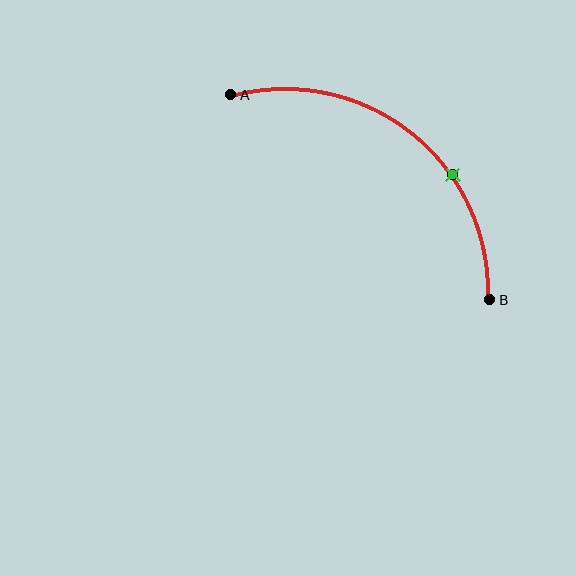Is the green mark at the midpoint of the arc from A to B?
No. The green mark lies on the arc but is closer to endpoint B. The arc midpoint would be at the point on the curve equidistant along the arc from both A and B.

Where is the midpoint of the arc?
The arc midpoint is the point on the curve farthest from the straight line joining A and B. It sits above and to the right of that line.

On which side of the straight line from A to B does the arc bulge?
The arc bulges above and to the right of the straight line connecting A and B.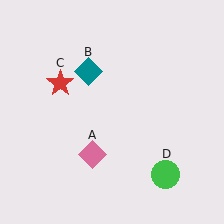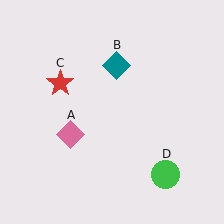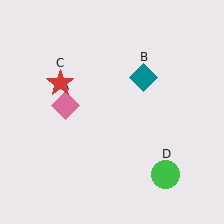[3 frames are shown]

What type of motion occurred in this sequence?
The pink diamond (object A), teal diamond (object B) rotated clockwise around the center of the scene.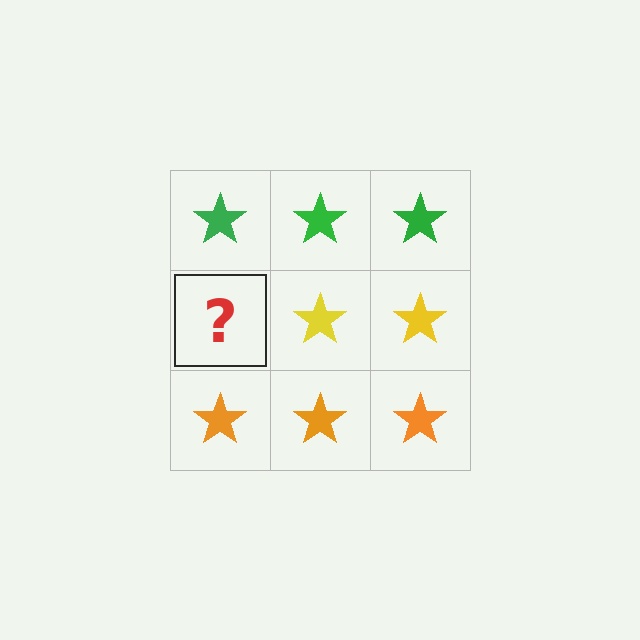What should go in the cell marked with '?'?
The missing cell should contain a yellow star.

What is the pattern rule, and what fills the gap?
The rule is that each row has a consistent color. The gap should be filled with a yellow star.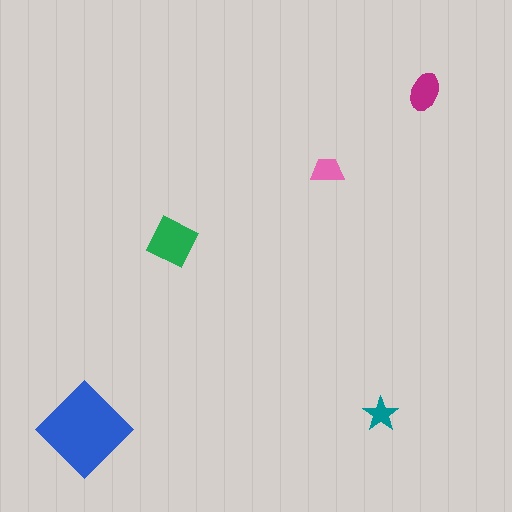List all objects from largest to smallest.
The blue diamond, the green square, the magenta ellipse, the pink trapezoid, the teal star.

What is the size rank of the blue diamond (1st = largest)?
1st.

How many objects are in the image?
There are 5 objects in the image.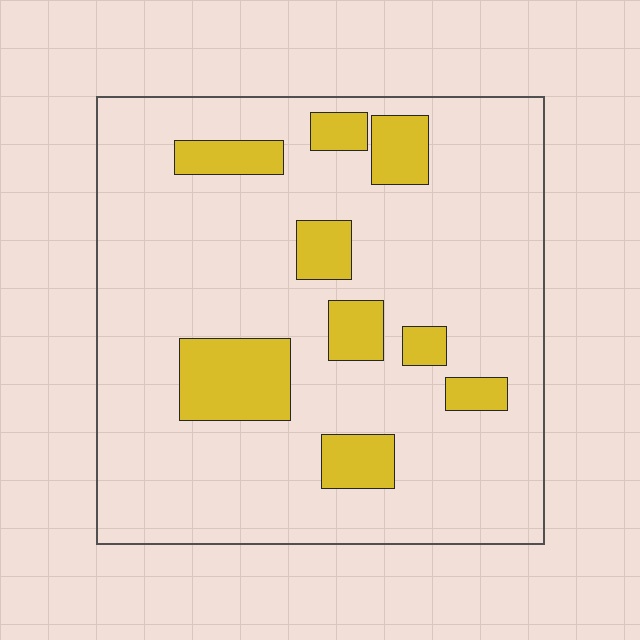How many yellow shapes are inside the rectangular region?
9.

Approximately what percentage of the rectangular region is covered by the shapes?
Approximately 15%.